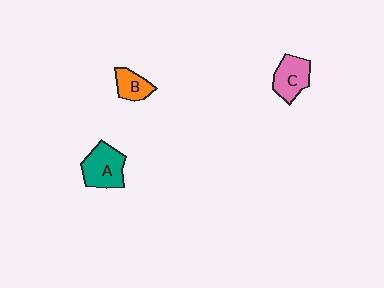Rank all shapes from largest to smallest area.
From largest to smallest: A (teal), C (pink), B (orange).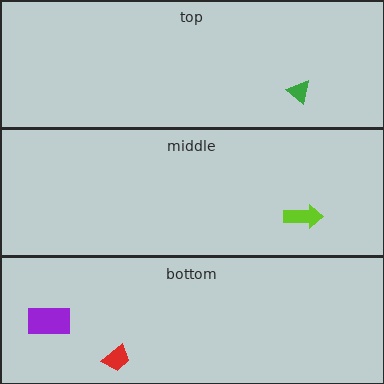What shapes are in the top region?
The green triangle.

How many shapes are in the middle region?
1.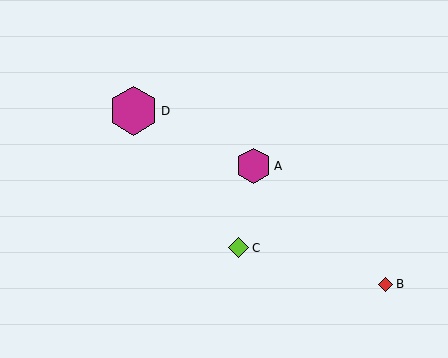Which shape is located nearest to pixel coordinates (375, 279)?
The red diamond (labeled B) at (386, 284) is nearest to that location.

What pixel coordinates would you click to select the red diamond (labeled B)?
Click at (386, 284) to select the red diamond B.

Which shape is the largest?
The magenta hexagon (labeled D) is the largest.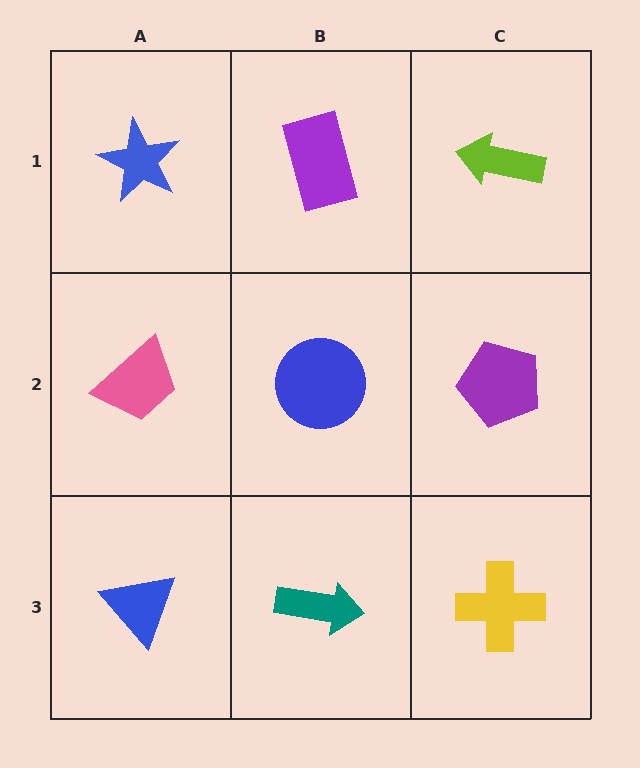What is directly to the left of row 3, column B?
A blue triangle.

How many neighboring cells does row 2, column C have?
3.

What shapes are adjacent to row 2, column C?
A lime arrow (row 1, column C), a yellow cross (row 3, column C), a blue circle (row 2, column B).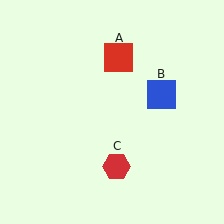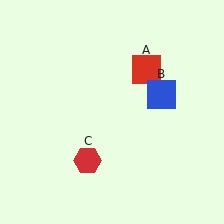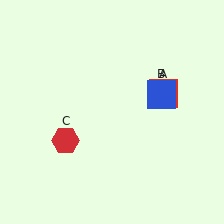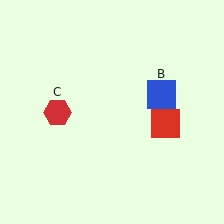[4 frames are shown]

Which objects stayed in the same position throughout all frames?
Blue square (object B) remained stationary.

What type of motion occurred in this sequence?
The red square (object A), red hexagon (object C) rotated clockwise around the center of the scene.